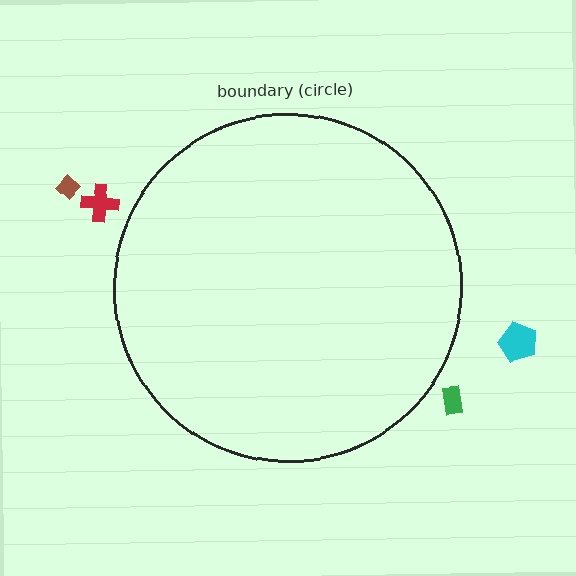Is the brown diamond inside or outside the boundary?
Outside.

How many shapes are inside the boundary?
0 inside, 4 outside.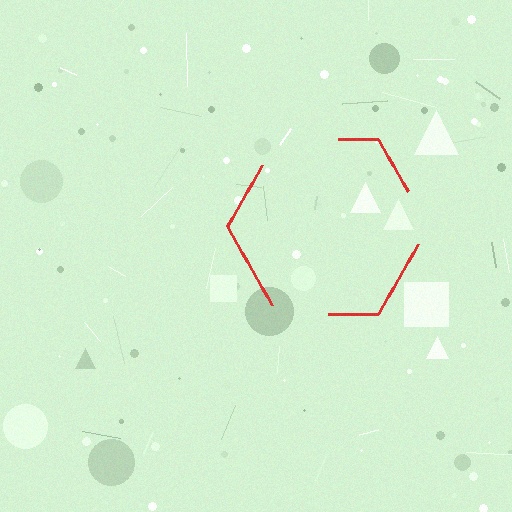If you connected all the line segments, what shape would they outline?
They would outline a hexagon.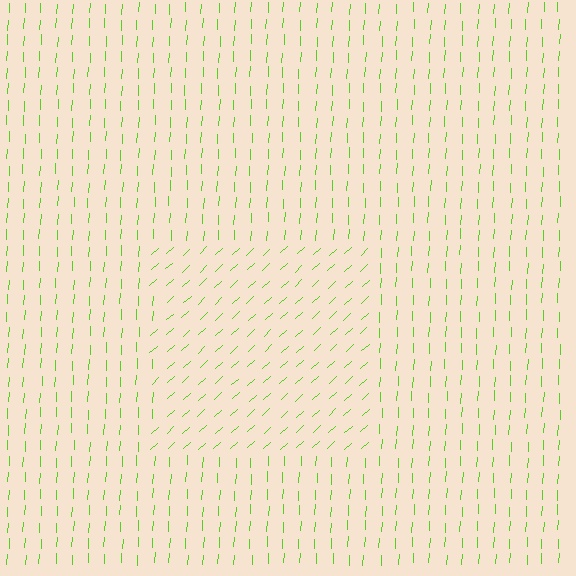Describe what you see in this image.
The image is filled with small lime line segments. A rectangle region in the image has lines oriented differently from the surrounding lines, creating a visible texture boundary.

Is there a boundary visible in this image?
Yes, there is a texture boundary formed by a change in line orientation.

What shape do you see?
I see a rectangle.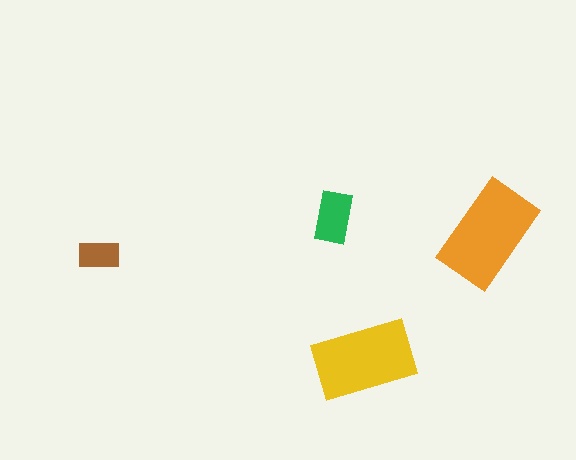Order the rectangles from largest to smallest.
the orange one, the yellow one, the green one, the brown one.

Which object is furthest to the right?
The orange rectangle is rightmost.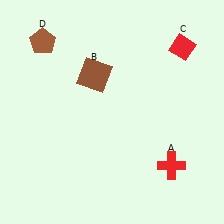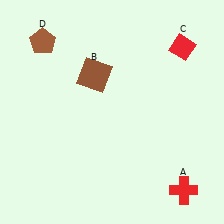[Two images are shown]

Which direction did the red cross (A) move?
The red cross (A) moved down.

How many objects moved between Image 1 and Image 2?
1 object moved between the two images.